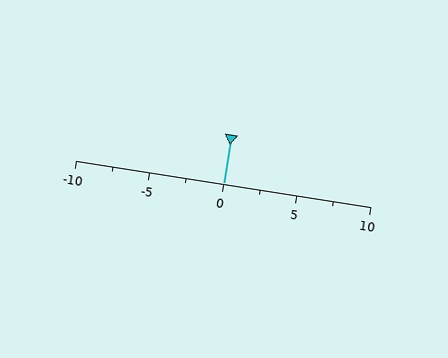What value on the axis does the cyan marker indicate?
The marker indicates approximately 0.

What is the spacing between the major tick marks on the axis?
The major ticks are spaced 5 apart.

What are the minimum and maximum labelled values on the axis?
The axis runs from -10 to 10.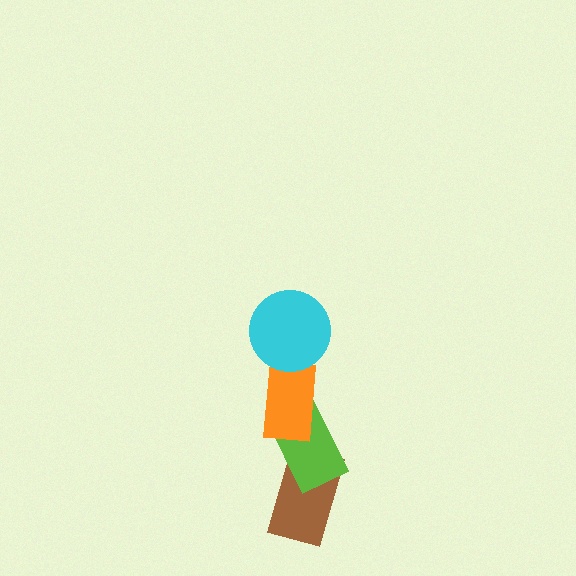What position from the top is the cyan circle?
The cyan circle is 1st from the top.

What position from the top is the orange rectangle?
The orange rectangle is 2nd from the top.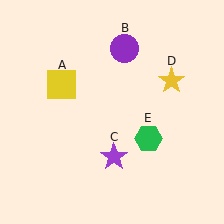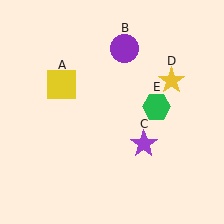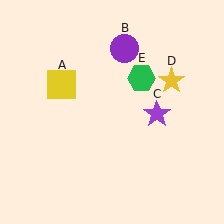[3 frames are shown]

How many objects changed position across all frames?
2 objects changed position: purple star (object C), green hexagon (object E).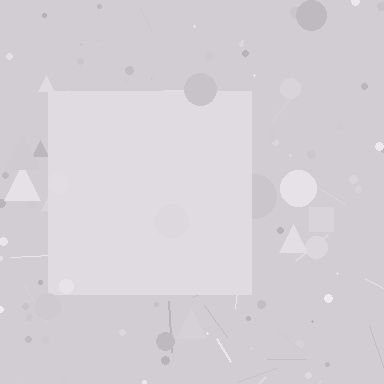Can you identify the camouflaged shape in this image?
The camouflaged shape is a square.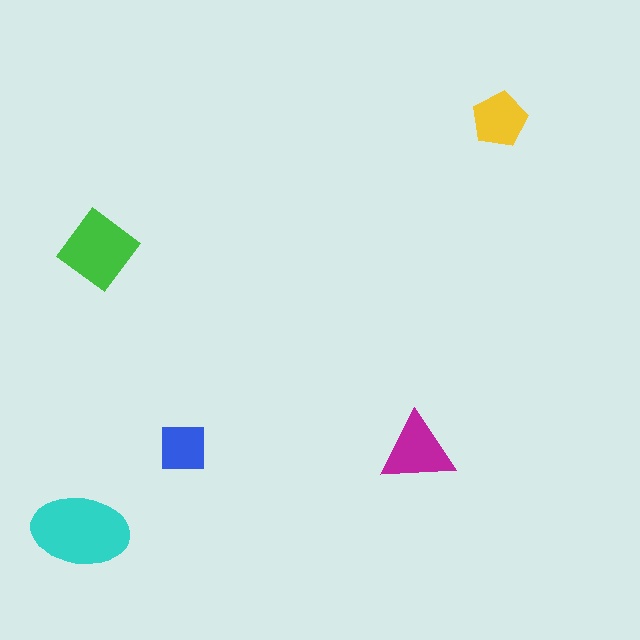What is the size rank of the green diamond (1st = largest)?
2nd.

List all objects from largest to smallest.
The cyan ellipse, the green diamond, the magenta triangle, the yellow pentagon, the blue square.